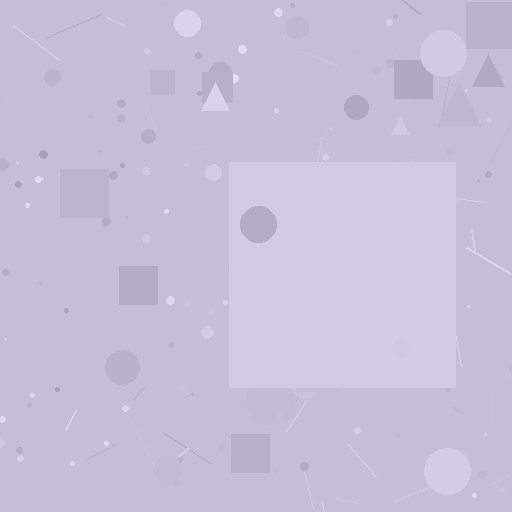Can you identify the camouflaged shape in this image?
The camouflaged shape is a square.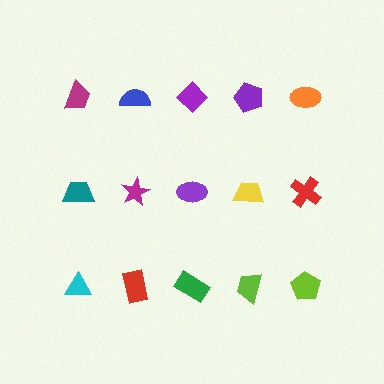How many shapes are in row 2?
5 shapes.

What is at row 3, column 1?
A cyan triangle.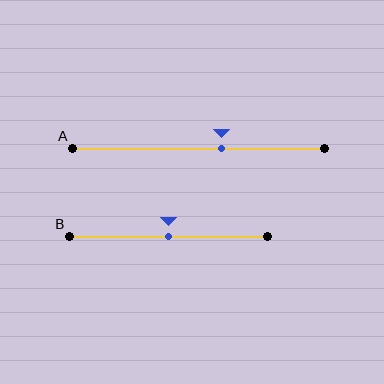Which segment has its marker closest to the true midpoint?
Segment B has its marker closest to the true midpoint.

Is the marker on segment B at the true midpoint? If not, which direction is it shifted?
Yes, the marker on segment B is at the true midpoint.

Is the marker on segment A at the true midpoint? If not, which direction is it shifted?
No, the marker on segment A is shifted to the right by about 9% of the segment length.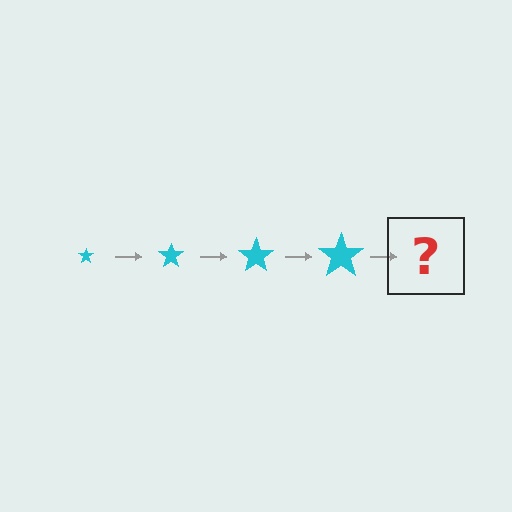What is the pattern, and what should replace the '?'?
The pattern is that the star gets progressively larger each step. The '?' should be a cyan star, larger than the previous one.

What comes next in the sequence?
The next element should be a cyan star, larger than the previous one.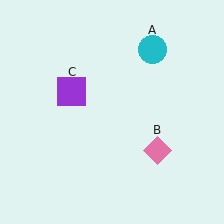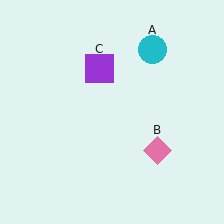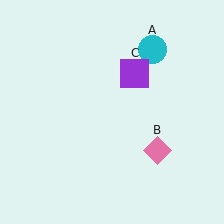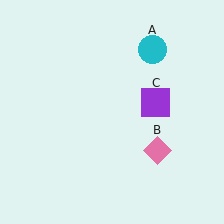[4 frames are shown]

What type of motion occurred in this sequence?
The purple square (object C) rotated clockwise around the center of the scene.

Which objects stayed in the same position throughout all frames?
Cyan circle (object A) and pink diamond (object B) remained stationary.